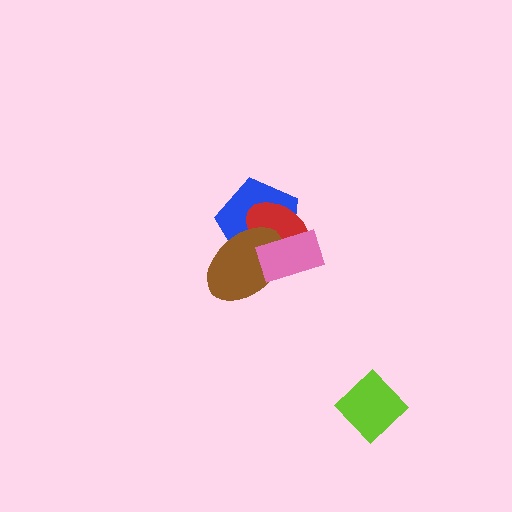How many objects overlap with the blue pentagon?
3 objects overlap with the blue pentagon.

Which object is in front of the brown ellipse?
The pink rectangle is in front of the brown ellipse.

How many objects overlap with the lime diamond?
0 objects overlap with the lime diamond.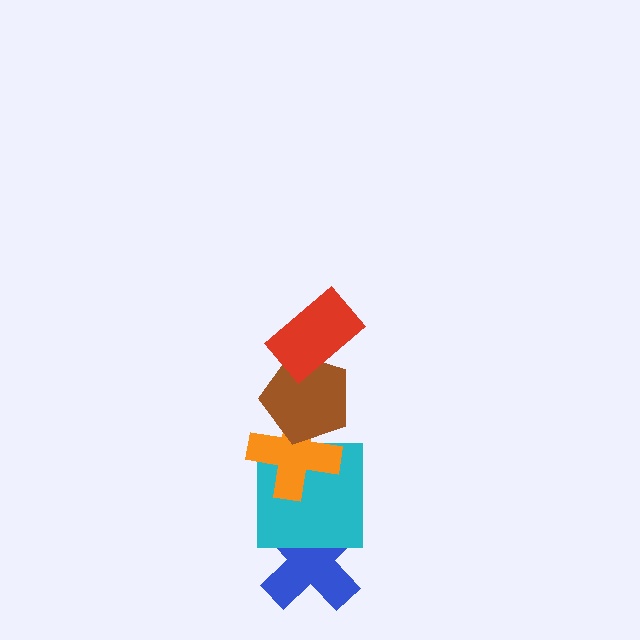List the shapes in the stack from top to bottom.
From top to bottom: the red rectangle, the brown pentagon, the orange cross, the cyan square, the blue cross.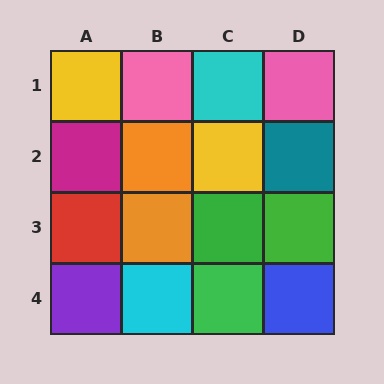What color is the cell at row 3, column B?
Orange.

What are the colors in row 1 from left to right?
Yellow, pink, cyan, pink.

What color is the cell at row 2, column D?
Teal.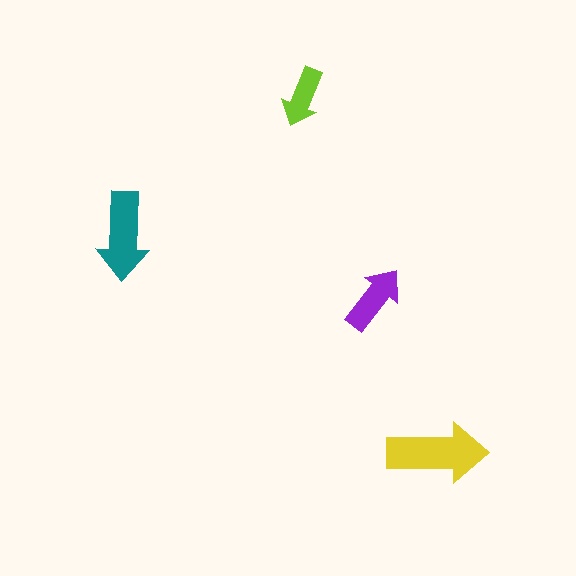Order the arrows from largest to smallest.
the yellow one, the teal one, the purple one, the lime one.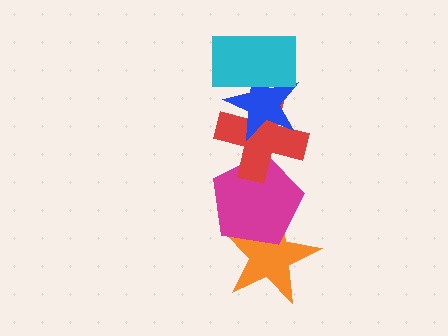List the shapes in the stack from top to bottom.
From top to bottom: the cyan rectangle, the blue star, the red cross, the magenta pentagon, the orange star.